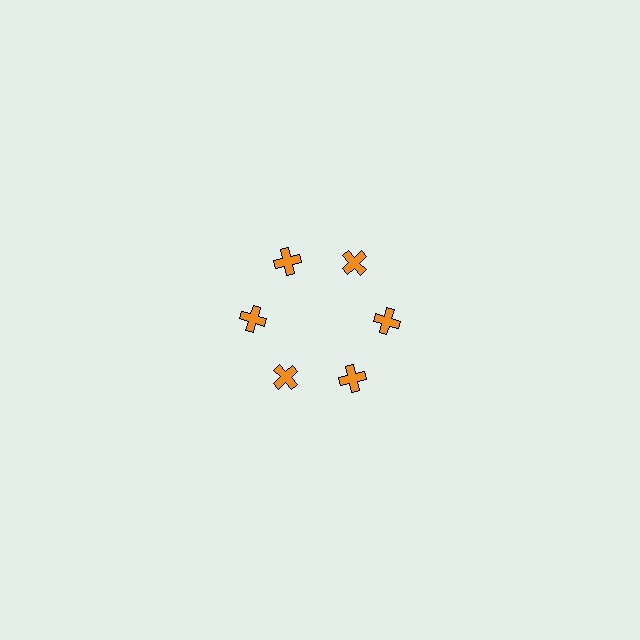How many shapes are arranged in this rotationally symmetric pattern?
There are 6 shapes, arranged in 6 groups of 1.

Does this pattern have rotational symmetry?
Yes, this pattern has 6-fold rotational symmetry. It looks the same after rotating 60 degrees around the center.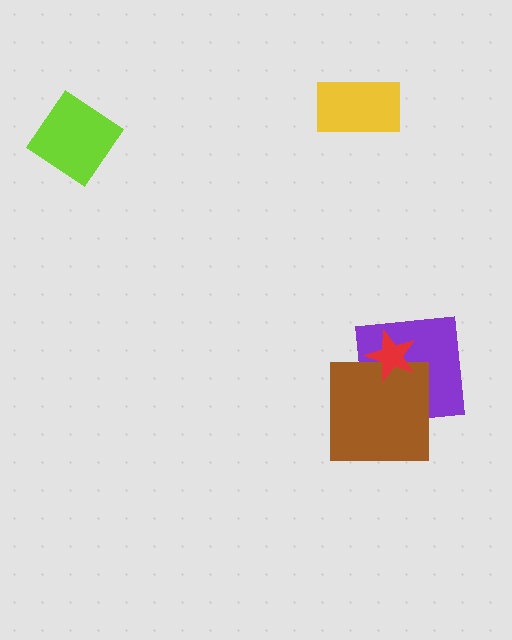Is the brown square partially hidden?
Yes, it is partially covered by another shape.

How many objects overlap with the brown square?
2 objects overlap with the brown square.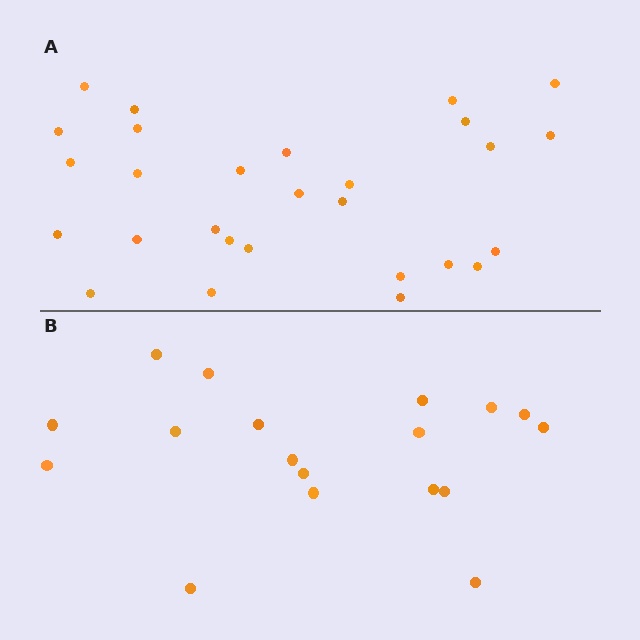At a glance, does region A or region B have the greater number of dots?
Region A (the top region) has more dots.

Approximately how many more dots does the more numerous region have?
Region A has roughly 10 or so more dots than region B.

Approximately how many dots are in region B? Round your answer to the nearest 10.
About 20 dots. (The exact count is 18, which rounds to 20.)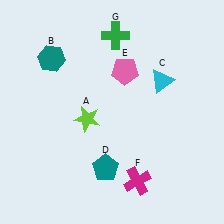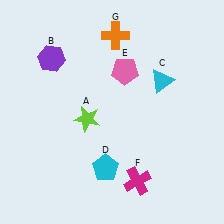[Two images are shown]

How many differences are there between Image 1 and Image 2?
There are 3 differences between the two images.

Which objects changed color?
B changed from teal to purple. D changed from teal to cyan. G changed from green to orange.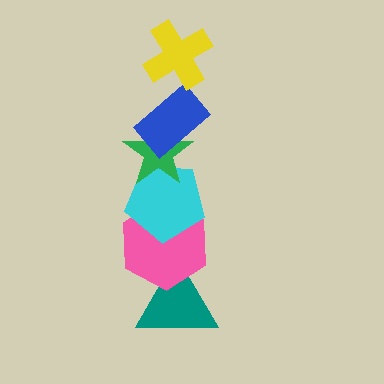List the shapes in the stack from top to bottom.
From top to bottom: the yellow cross, the blue rectangle, the green star, the cyan pentagon, the pink hexagon, the teal triangle.